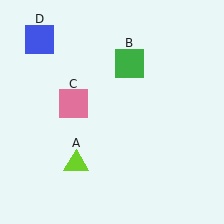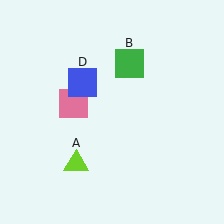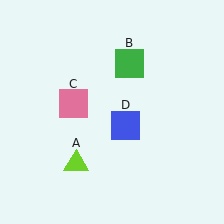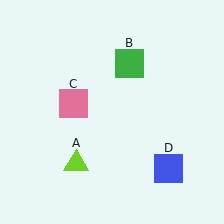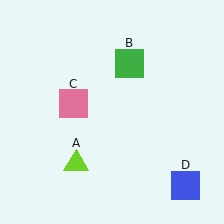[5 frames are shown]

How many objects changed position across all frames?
1 object changed position: blue square (object D).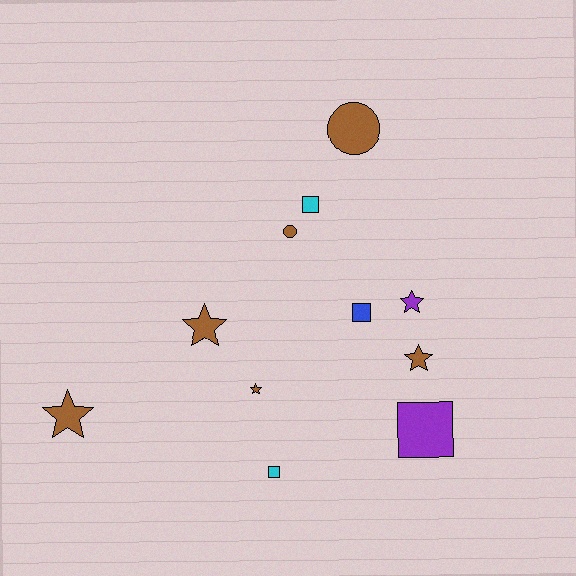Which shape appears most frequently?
Star, with 5 objects.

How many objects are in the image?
There are 11 objects.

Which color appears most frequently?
Brown, with 6 objects.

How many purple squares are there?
There is 1 purple square.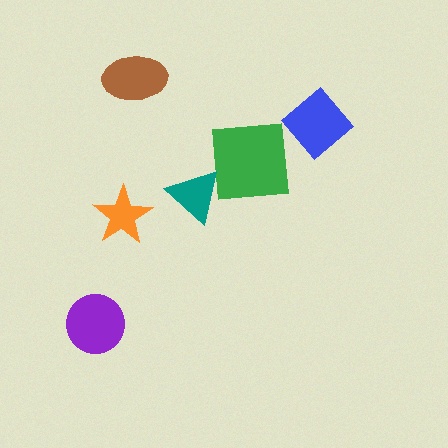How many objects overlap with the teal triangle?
1 object overlaps with the teal triangle.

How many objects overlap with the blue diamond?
0 objects overlap with the blue diamond.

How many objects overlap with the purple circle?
0 objects overlap with the purple circle.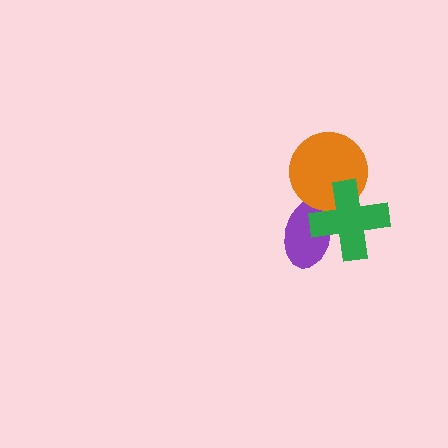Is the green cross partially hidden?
No, no other shape covers it.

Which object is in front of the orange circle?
The green cross is in front of the orange circle.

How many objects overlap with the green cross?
2 objects overlap with the green cross.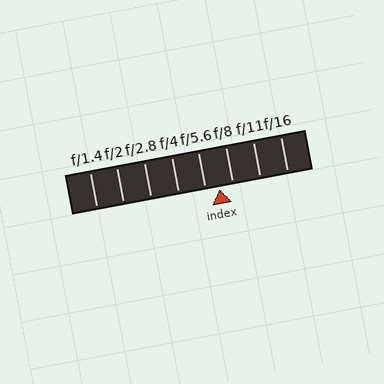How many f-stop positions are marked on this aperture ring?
There are 8 f-stop positions marked.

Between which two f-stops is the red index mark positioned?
The index mark is between f/5.6 and f/8.